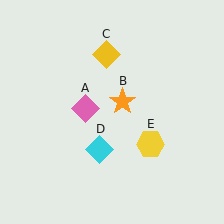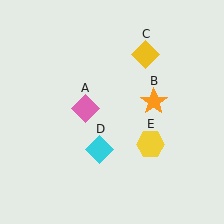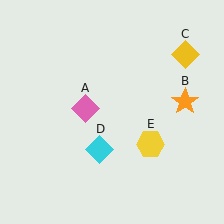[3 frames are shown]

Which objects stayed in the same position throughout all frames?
Pink diamond (object A) and cyan diamond (object D) and yellow hexagon (object E) remained stationary.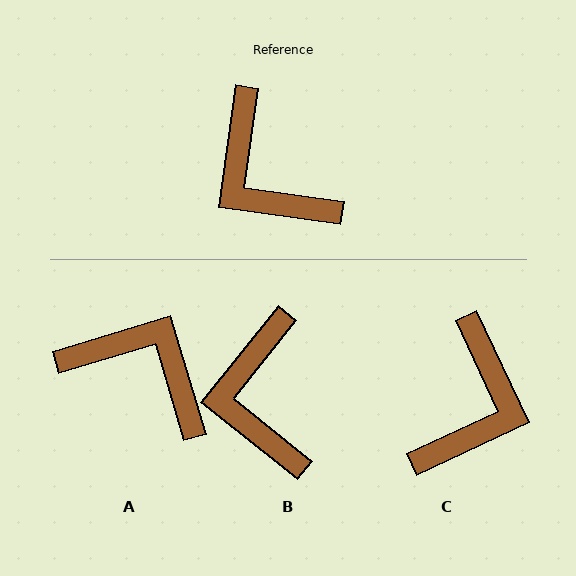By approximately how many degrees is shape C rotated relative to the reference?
Approximately 123 degrees counter-clockwise.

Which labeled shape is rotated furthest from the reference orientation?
A, about 155 degrees away.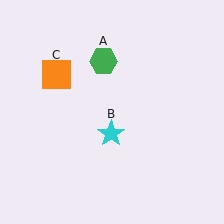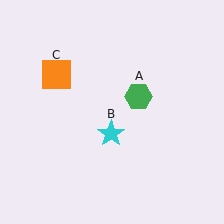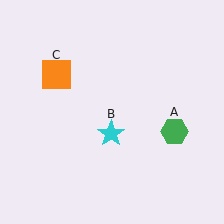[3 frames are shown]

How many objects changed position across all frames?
1 object changed position: green hexagon (object A).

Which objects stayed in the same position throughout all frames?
Cyan star (object B) and orange square (object C) remained stationary.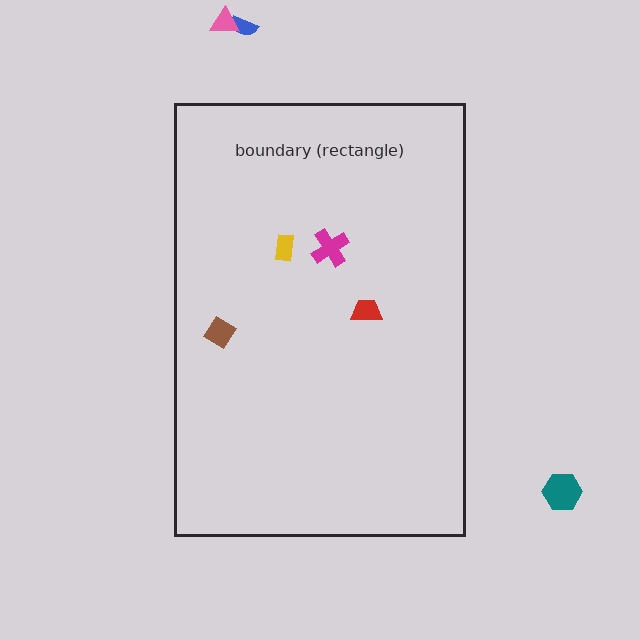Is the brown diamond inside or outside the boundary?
Inside.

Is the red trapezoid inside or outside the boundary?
Inside.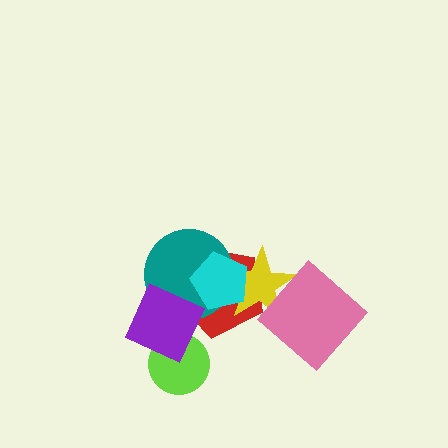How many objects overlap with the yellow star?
4 objects overlap with the yellow star.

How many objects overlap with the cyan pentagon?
3 objects overlap with the cyan pentagon.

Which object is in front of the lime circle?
The purple diamond is in front of the lime circle.